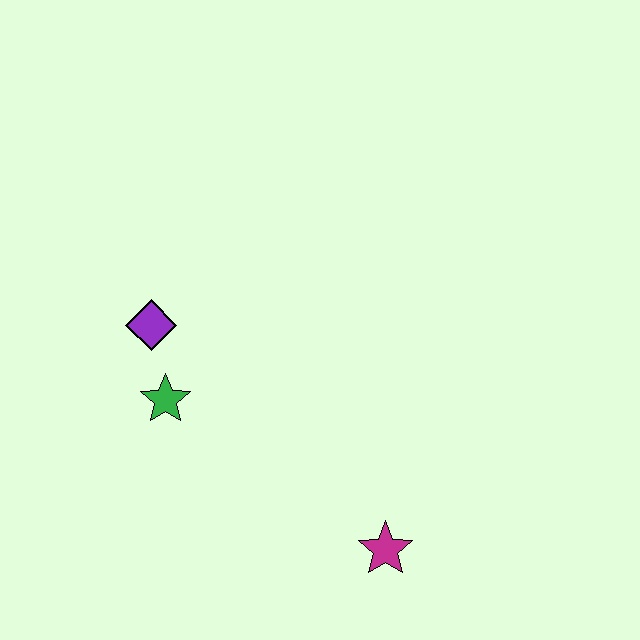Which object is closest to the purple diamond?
The green star is closest to the purple diamond.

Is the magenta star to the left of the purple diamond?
No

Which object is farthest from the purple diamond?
The magenta star is farthest from the purple diamond.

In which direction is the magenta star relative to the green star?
The magenta star is to the right of the green star.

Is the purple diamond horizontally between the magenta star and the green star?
No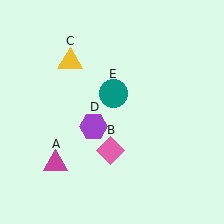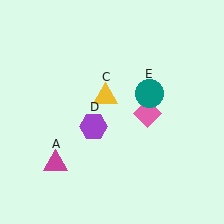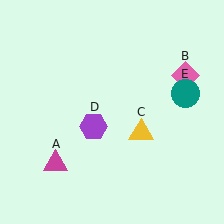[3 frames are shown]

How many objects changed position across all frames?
3 objects changed position: pink diamond (object B), yellow triangle (object C), teal circle (object E).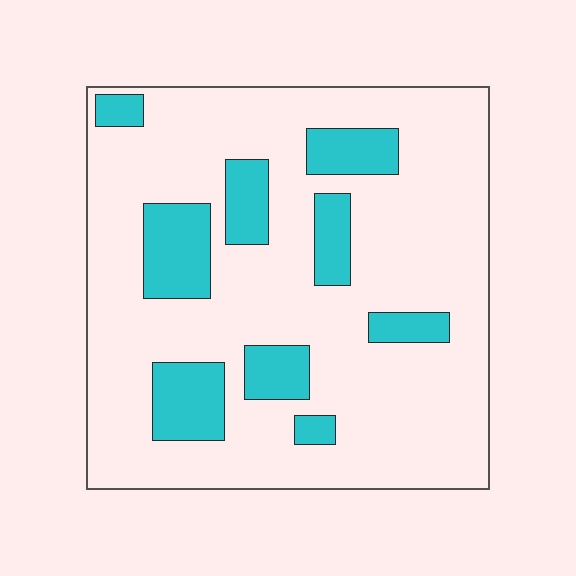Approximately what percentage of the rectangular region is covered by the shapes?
Approximately 20%.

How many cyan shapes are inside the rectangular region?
9.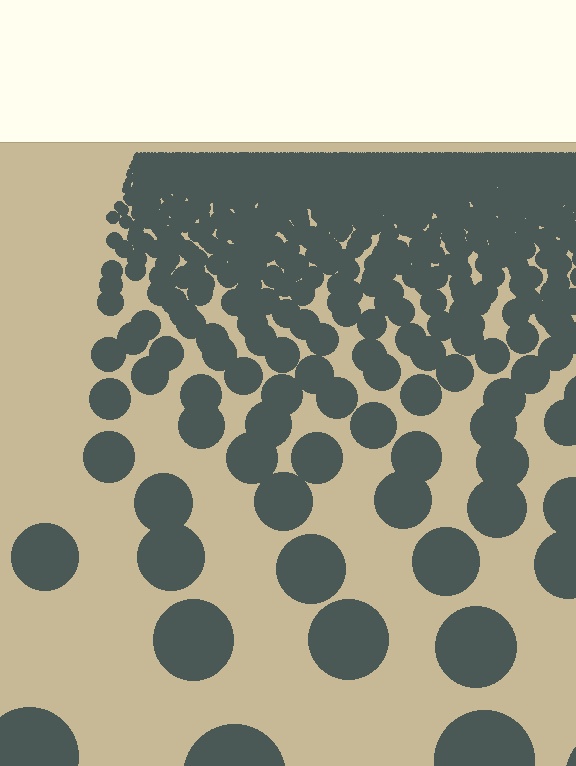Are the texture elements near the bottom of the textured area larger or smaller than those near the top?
Larger. Near the bottom, elements are closer to the viewer and appear at a bigger on-screen size.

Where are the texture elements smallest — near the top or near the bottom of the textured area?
Near the top.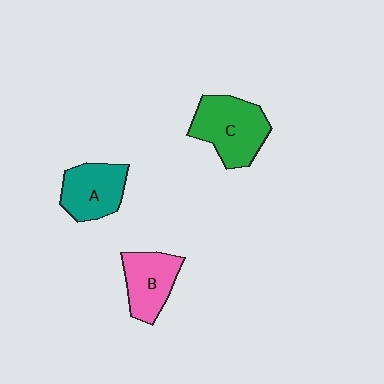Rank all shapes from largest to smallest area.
From largest to smallest: C (green), A (teal), B (pink).